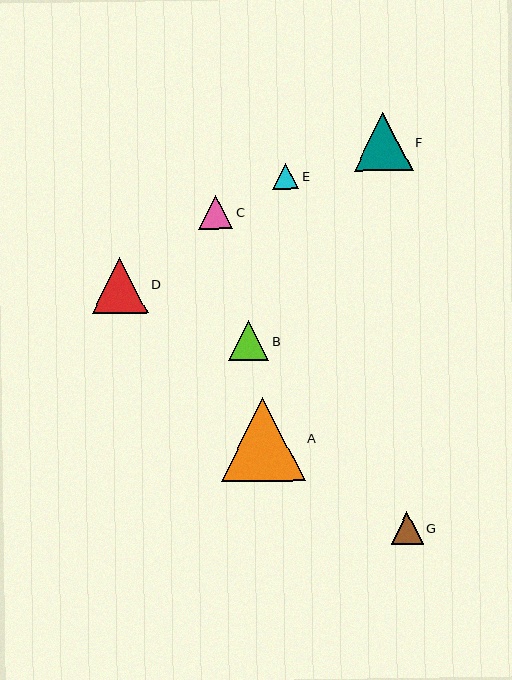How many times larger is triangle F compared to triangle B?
Triangle F is approximately 1.5 times the size of triangle B.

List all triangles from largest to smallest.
From largest to smallest: A, F, D, B, C, G, E.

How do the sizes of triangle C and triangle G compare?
Triangle C and triangle G are approximately the same size.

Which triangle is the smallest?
Triangle E is the smallest with a size of approximately 26 pixels.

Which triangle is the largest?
Triangle A is the largest with a size of approximately 84 pixels.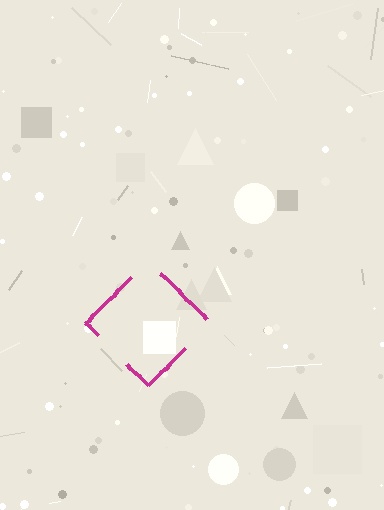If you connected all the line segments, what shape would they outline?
They would outline a diamond.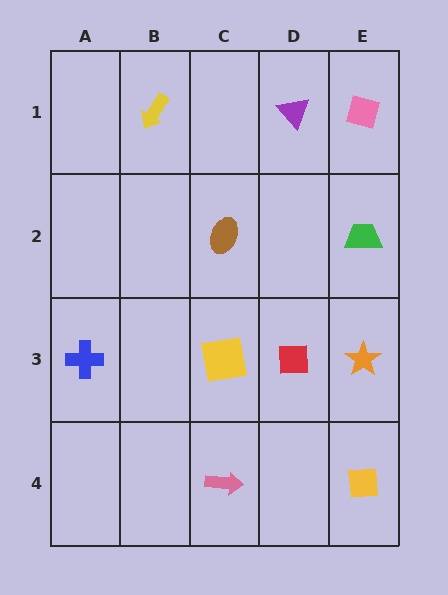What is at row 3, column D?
A red square.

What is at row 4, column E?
A yellow square.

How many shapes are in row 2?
2 shapes.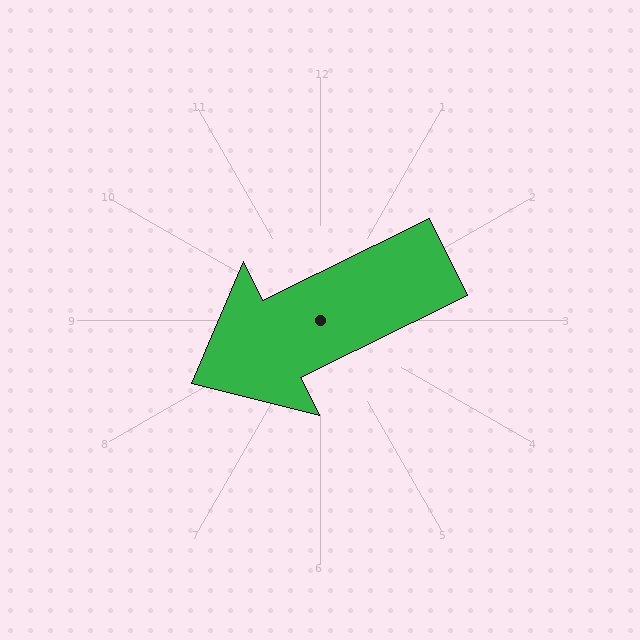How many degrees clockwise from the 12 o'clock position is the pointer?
Approximately 244 degrees.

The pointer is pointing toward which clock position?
Roughly 8 o'clock.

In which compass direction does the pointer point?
Southwest.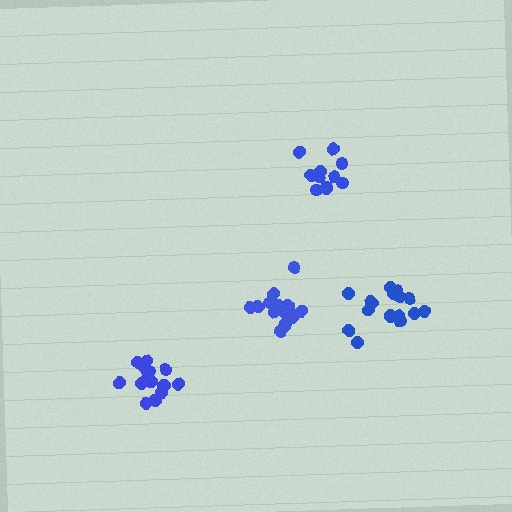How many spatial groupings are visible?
There are 4 spatial groupings.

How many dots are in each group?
Group 1: 11 dots, Group 2: 17 dots, Group 3: 17 dots, Group 4: 17 dots (62 total).